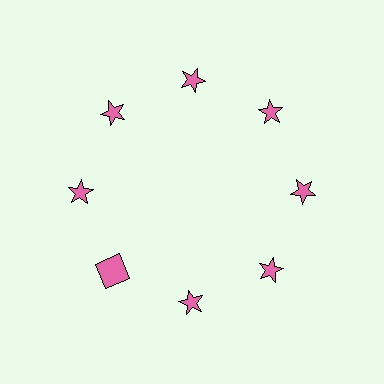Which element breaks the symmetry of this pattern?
The pink square at roughly the 8 o'clock position breaks the symmetry. All other shapes are pink stars.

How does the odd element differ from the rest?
It has a different shape: square instead of star.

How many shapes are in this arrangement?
There are 8 shapes arranged in a ring pattern.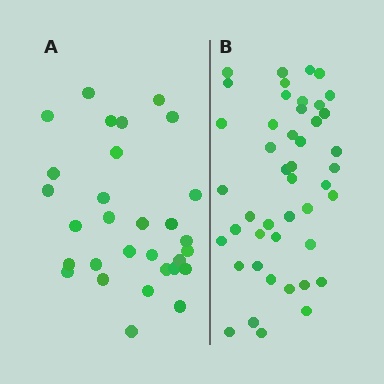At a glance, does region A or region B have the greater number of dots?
Region B (the right region) has more dots.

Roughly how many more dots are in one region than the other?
Region B has approximately 15 more dots than region A.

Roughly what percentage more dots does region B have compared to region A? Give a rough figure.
About 50% more.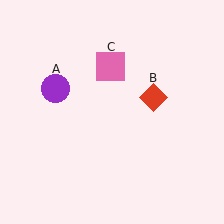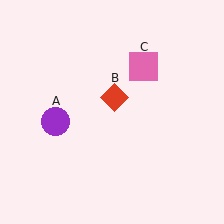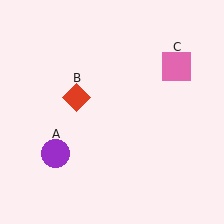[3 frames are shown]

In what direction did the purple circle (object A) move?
The purple circle (object A) moved down.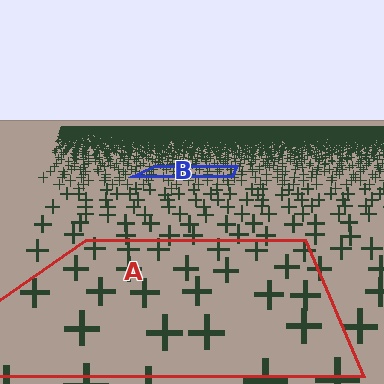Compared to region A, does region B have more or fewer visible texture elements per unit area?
Region B has more texture elements per unit area — they are packed more densely because it is farther away.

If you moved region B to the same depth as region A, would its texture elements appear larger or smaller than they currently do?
They would appear larger. At a closer depth, the same texture elements are projected at a bigger on-screen size.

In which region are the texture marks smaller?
The texture marks are smaller in region B, because it is farther away.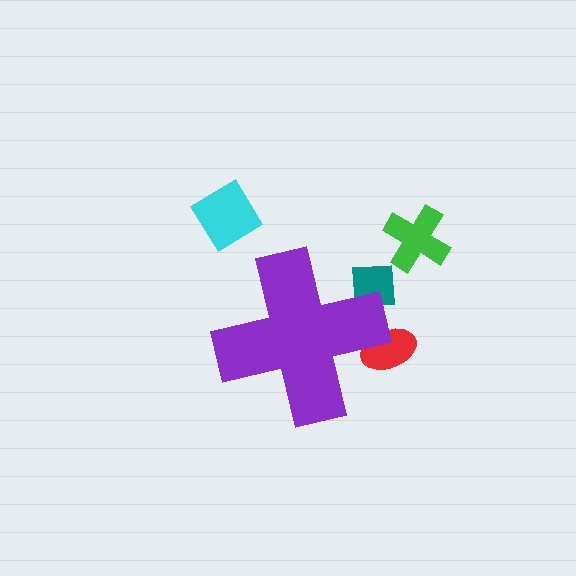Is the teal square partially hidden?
Yes, the teal square is partially hidden behind the purple cross.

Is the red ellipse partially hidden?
Yes, the red ellipse is partially hidden behind the purple cross.